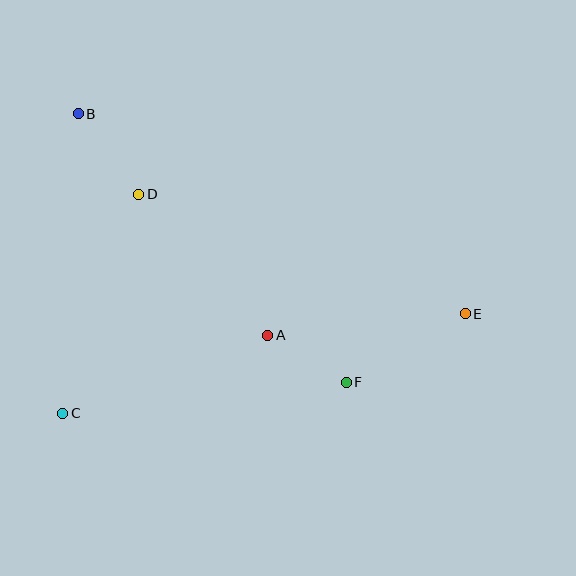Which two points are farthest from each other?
Points B and E are farthest from each other.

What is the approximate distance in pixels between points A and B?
The distance between A and B is approximately 291 pixels.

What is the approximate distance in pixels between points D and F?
The distance between D and F is approximately 280 pixels.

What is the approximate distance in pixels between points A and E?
The distance between A and E is approximately 199 pixels.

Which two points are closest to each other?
Points A and F are closest to each other.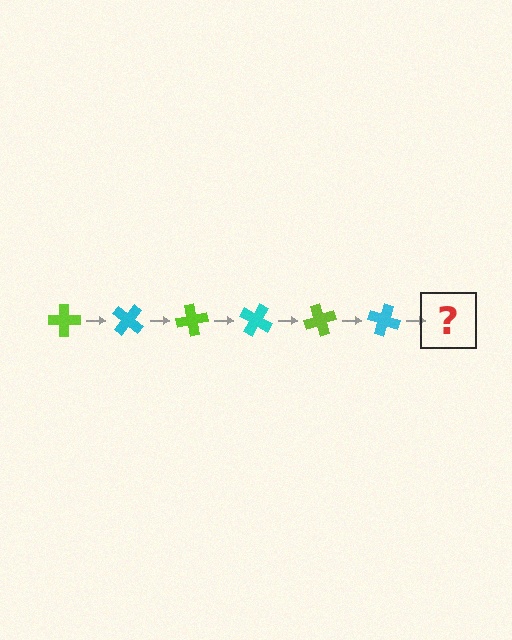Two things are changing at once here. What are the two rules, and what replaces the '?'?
The two rules are that it rotates 40 degrees each step and the color cycles through lime and cyan. The '?' should be a lime cross, rotated 240 degrees from the start.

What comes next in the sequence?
The next element should be a lime cross, rotated 240 degrees from the start.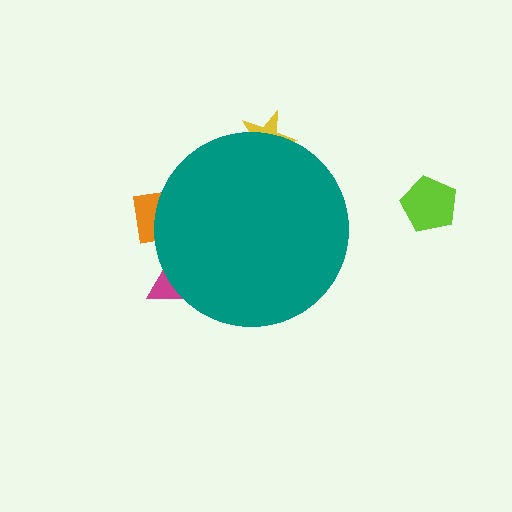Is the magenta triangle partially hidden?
Yes, the magenta triangle is partially hidden behind the teal circle.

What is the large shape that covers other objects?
A teal circle.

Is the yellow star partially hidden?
Yes, the yellow star is partially hidden behind the teal circle.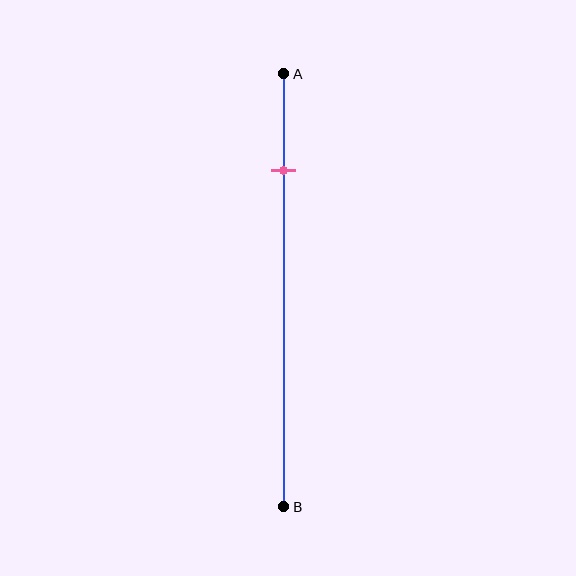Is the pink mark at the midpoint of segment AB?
No, the mark is at about 20% from A, not at the 50% midpoint.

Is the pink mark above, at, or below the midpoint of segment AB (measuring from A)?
The pink mark is above the midpoint of segment AB.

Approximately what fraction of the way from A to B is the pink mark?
The pink mark is approximately 20% of the way from A to B.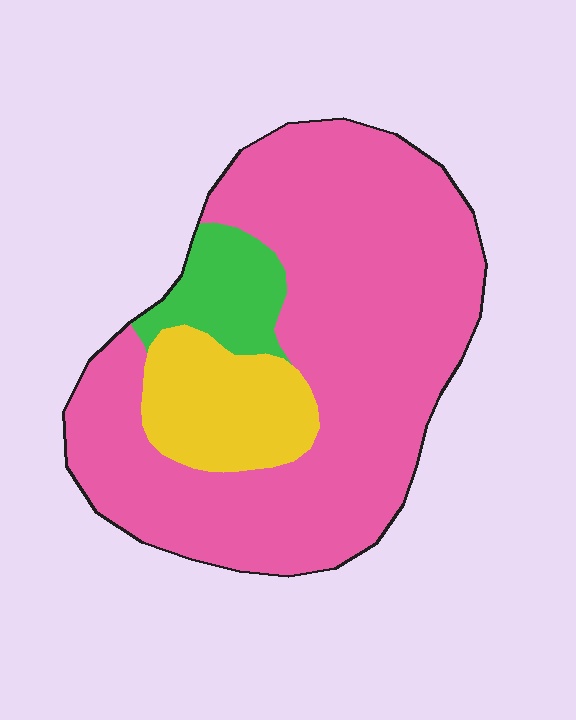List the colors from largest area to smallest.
From largest to smallest: pink, yellow, green.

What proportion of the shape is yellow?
Yellow takes up about one sixth (1/6) of the shape.